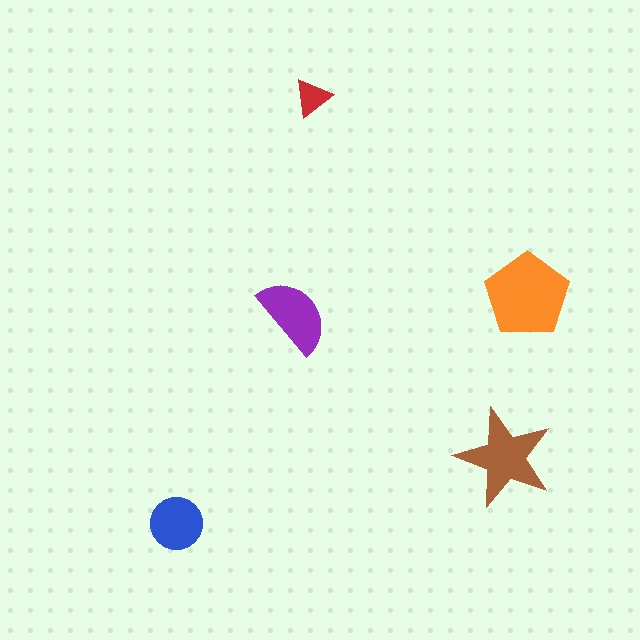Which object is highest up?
The red triangle is topmost.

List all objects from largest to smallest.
The orange pentagon, the brown star, the purple semicircle, the blue circle, the red triangle.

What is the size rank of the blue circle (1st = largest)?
4th.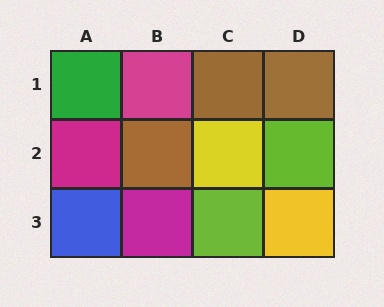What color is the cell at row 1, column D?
Brown.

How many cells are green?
1 cell is green.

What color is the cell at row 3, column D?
Yellow.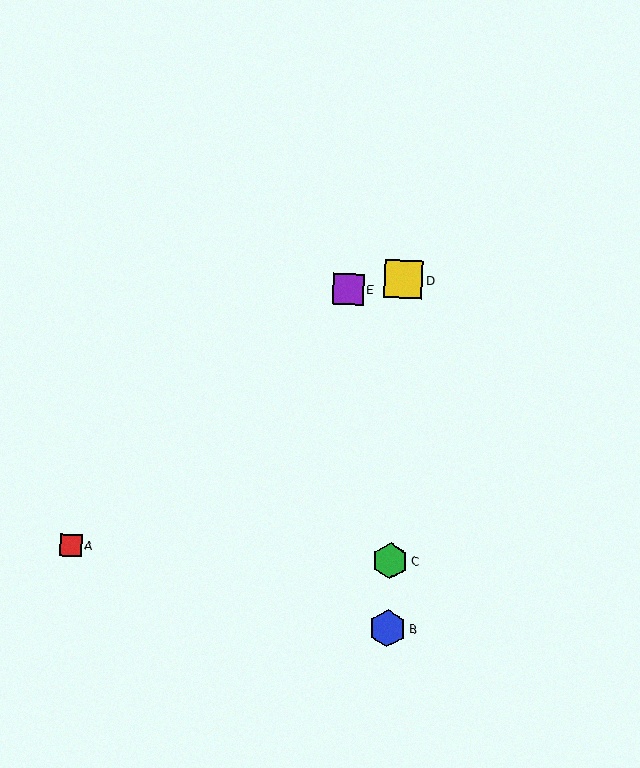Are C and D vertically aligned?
Yes, both are at x≈390.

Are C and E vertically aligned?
No, C is at x≈390 and E is at x≈348.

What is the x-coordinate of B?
Object B is at x≈387.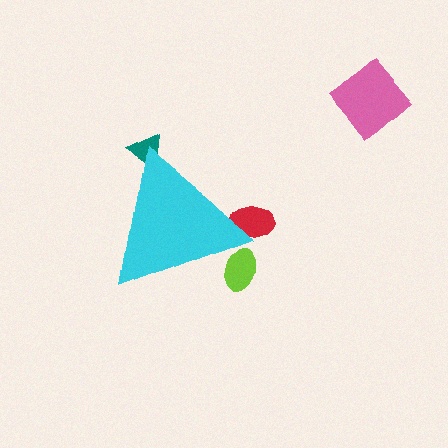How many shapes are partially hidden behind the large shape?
3 shapes are partially hidden.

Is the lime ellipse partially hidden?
Yes, the lime ellipse is partially hidden behind the cyan triangle.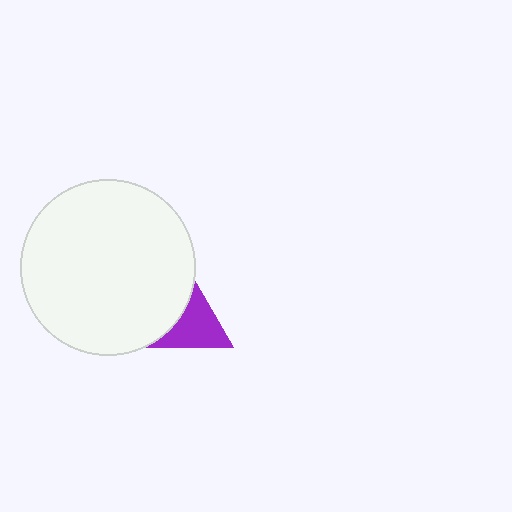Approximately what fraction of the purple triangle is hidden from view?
Roughly 66% of the purple triangle is hidden behind the white circle.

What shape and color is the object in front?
The object in front is a white circle.